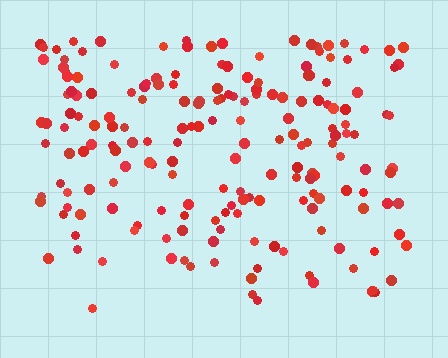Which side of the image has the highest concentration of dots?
The top.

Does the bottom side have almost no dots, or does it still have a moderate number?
Still a moderate number, just noticeably fewer than the top.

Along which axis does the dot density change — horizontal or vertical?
Vertical.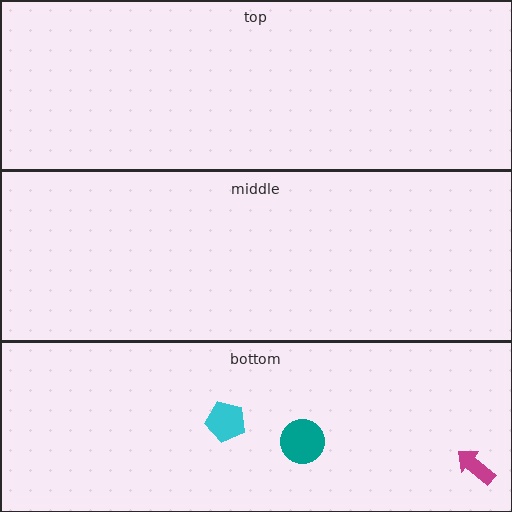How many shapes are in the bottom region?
3.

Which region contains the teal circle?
The bottom region.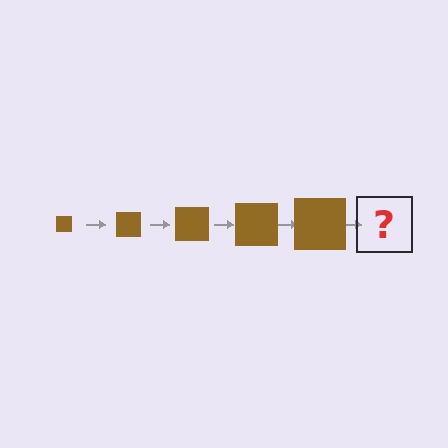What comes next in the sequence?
The next element should be a brown square, larger than the previous one.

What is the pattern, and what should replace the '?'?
The pattern is that the square gets progressively larger each step. The '?' should be a brown square, larger than the previous one.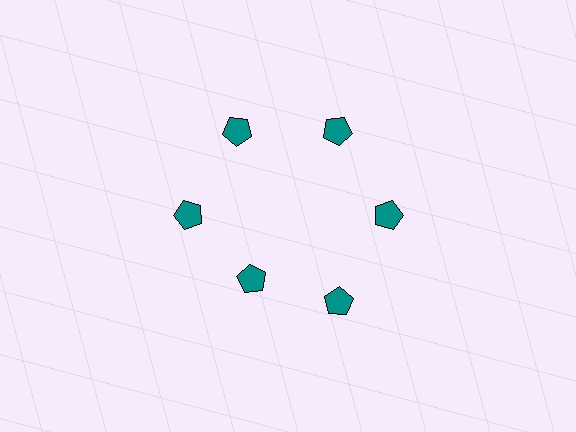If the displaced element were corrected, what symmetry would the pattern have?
It would have 6-fold rotational symmetry — the pattern would map onto itself every 60 degrees.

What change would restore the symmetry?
The symmetry would be restored by moving it outward, back onto the ring so that all 6 pentagons sit at equal angles and equal distance from the center.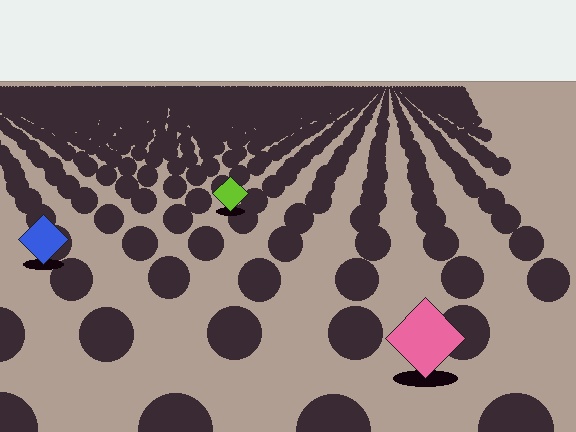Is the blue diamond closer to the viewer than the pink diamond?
No. The pink diamond is closer — you can tell from the texture gradient: the ground texture is coarser near it.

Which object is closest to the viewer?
The pink diamond is closest. The texture marks near it are larger and more spread out.